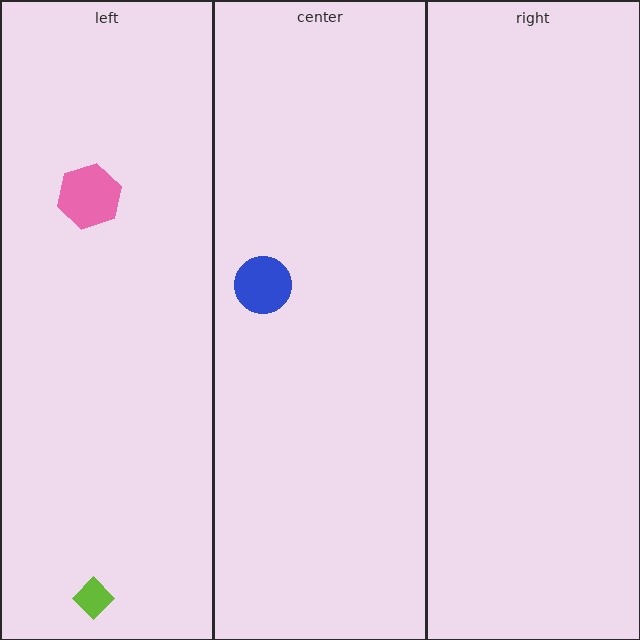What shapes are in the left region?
The lime diamond, the pink hexagon.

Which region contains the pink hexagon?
The left region.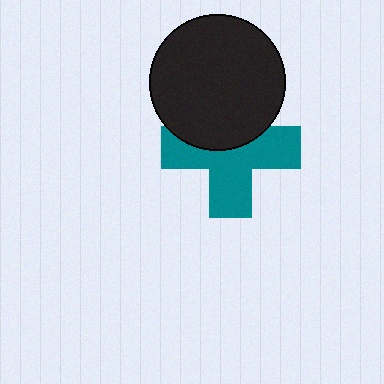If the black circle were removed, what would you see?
You would see the complete teal cross.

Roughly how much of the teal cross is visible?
About half of it is visible (roughly 62%).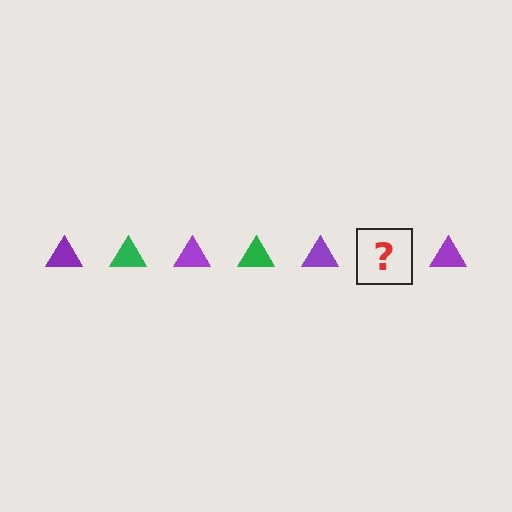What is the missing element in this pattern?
The missing element is a green triangle.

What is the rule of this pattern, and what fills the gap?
The rule is that the pattern cycles through purple, green triangles. The gap should be filled with a green triangle.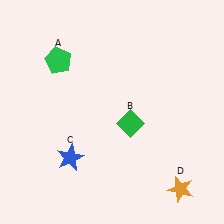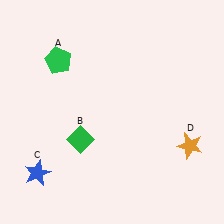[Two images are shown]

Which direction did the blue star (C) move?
The blue star (C) moved left.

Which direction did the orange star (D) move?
The orange star (D) moved up.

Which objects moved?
The objects that moved are: the green diamond (B), the blue star (C), the orange star (D).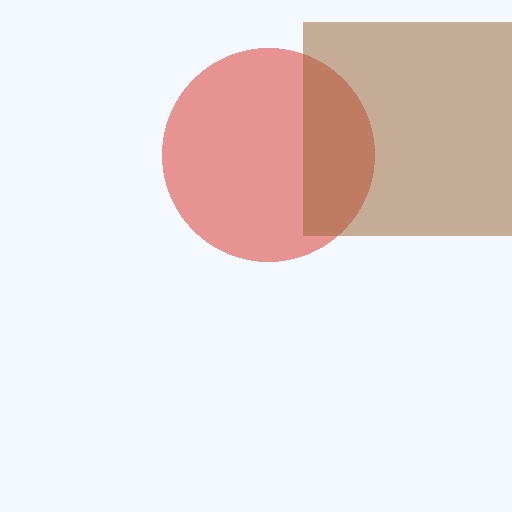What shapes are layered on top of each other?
The layered shapes are: a red circle, a brown square.